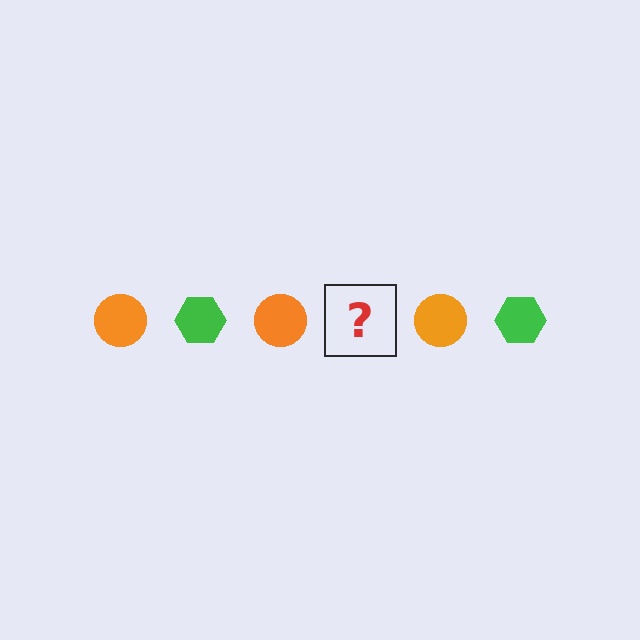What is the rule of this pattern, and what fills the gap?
The rule is that the pattern alternates between orange circle and green hexagon. The gap should be filled with a green hexagon.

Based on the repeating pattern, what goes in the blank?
The blank should be a green hexagon.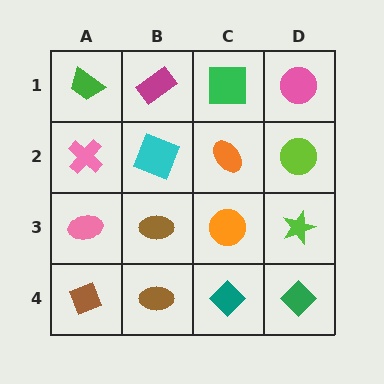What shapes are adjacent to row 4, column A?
A pink ellipse (row 3, column A), a brown ellipse (row 4, column B).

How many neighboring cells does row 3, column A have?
3.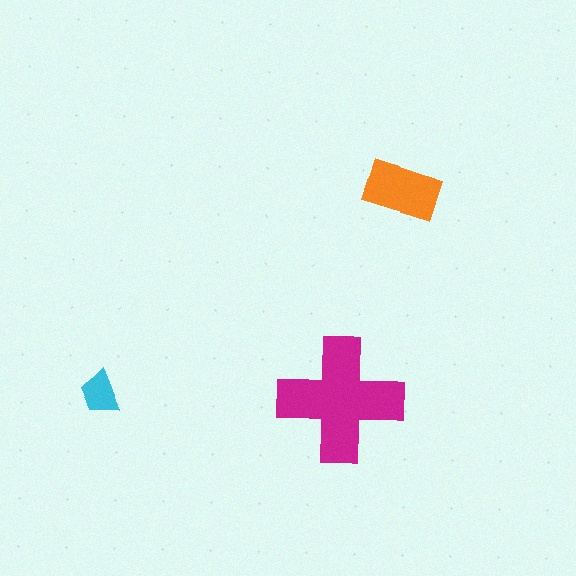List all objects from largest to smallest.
The magenta cross, the orange rectangle, the cyan trapezoid.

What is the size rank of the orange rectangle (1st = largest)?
2nd.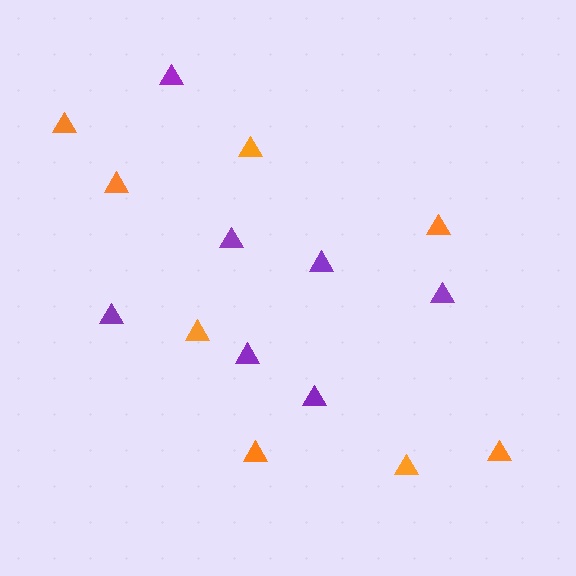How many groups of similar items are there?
There are 2 groups: one group of purple triangles (7) and one group of orange triangles (8).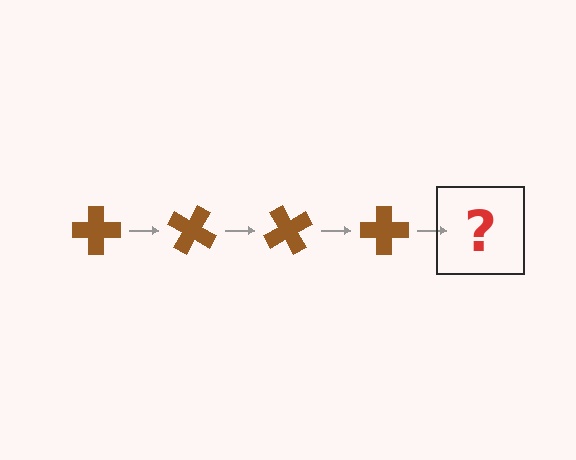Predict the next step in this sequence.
The next step is a brown cross rotated 120 degrees.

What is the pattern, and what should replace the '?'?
The pattern is that the cross rotates 30 degrees each step. The '?' should be a brown cross rotated 120 degrees.